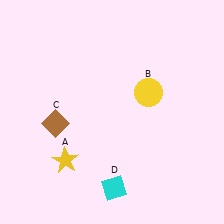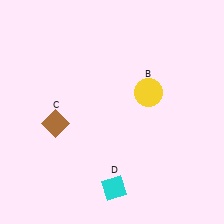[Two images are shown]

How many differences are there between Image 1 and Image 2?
There is 1 difference between the two images.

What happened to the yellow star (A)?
The yellow star (A) was removed in Image 2. It was in the bottom-left area of Image 1.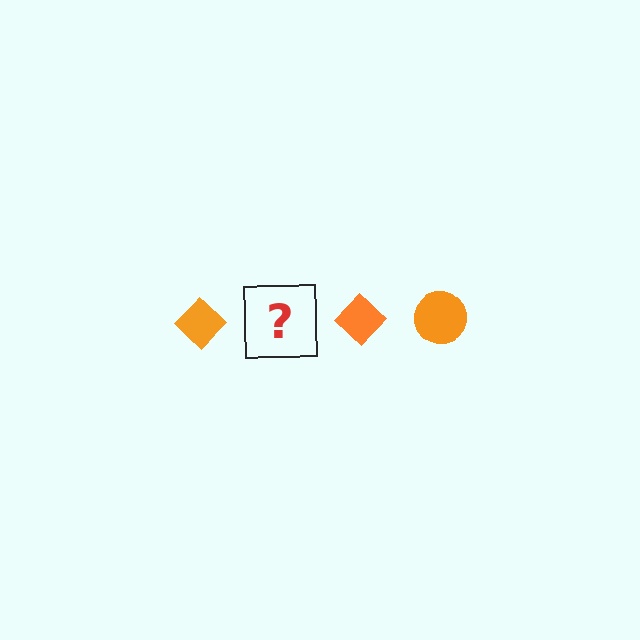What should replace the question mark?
The question mark should be replaced with an orange circle.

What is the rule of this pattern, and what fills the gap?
The rule is that the pattern cycles through diamond, circle shapes in orange. The gap should be filled with an orange circle.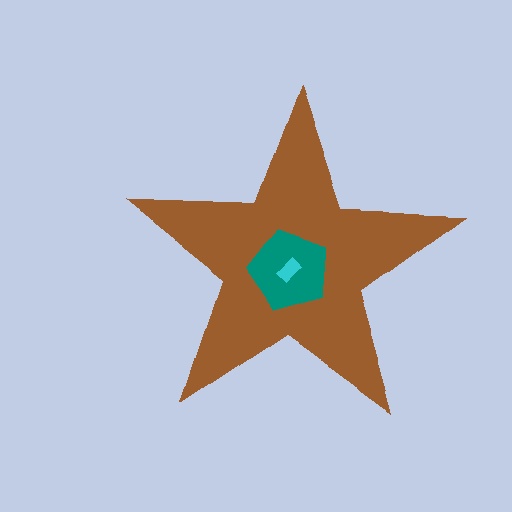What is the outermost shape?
The brown star.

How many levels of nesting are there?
3.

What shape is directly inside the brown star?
The teal pentagon.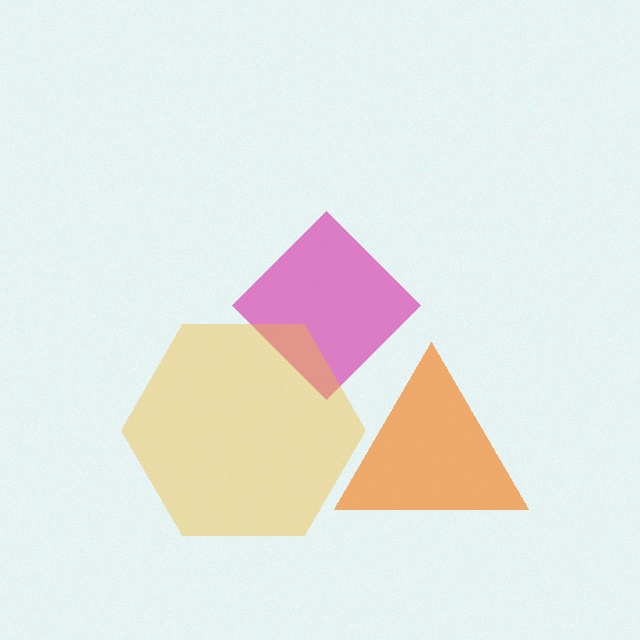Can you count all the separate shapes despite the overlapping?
Yes, there are 3 separate shapes.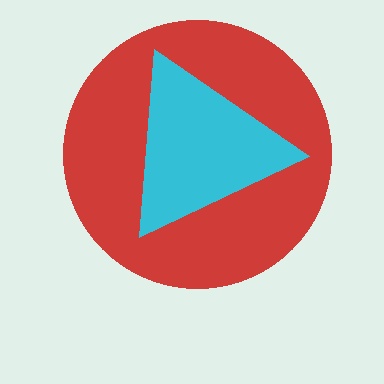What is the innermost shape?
The cyan triangle.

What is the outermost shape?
The red circle.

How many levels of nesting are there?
2.